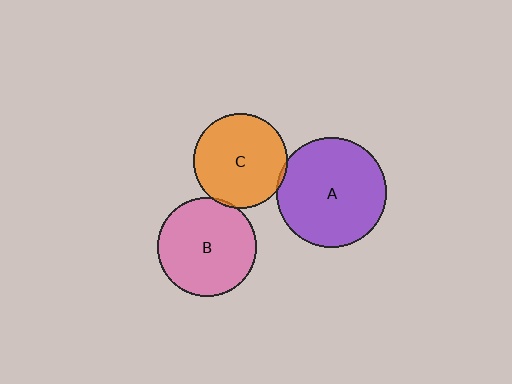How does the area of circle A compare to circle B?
Approximately 1.2 times.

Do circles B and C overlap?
Yes.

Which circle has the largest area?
Circle A (purple).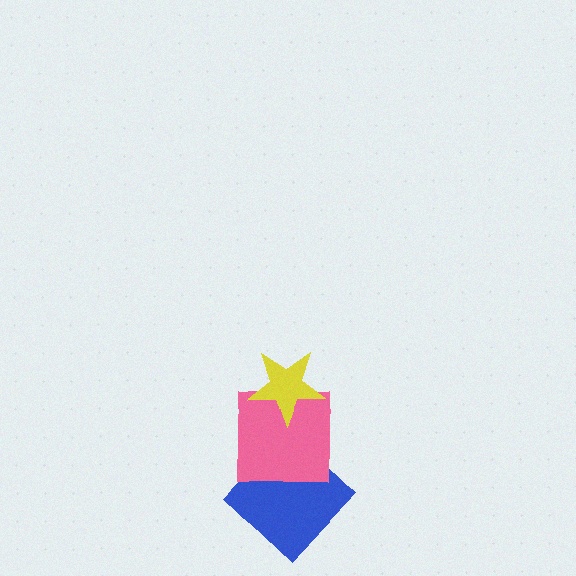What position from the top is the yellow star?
The yellow star is 1st from the top.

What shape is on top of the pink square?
The yellow star is on top of the pink square.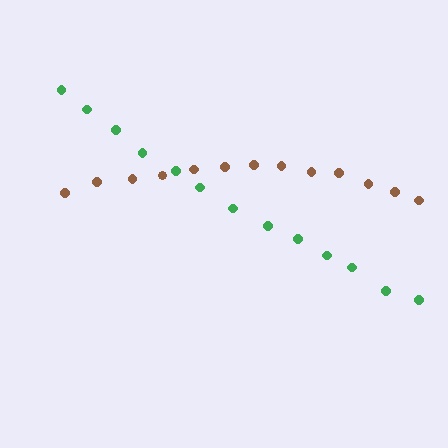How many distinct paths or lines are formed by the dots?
There are 2 distinct paths.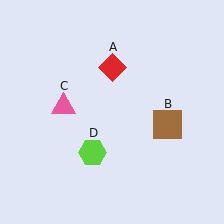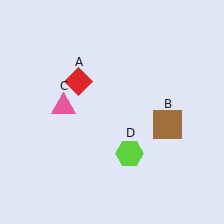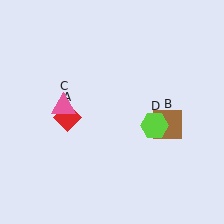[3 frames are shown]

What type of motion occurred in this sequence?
The red diamond (object A), lime hexagon (object D) rotated counterclockwise around the center of the scene.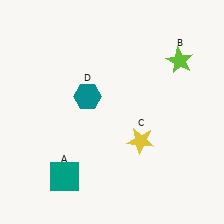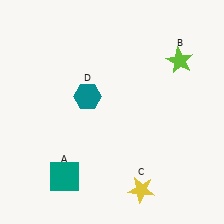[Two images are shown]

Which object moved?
The yellow star (C) moved down.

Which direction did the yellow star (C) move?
The yellow star (C) moved down.